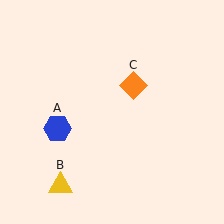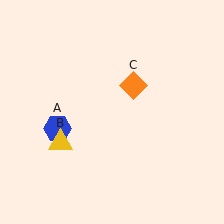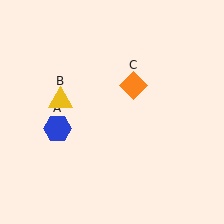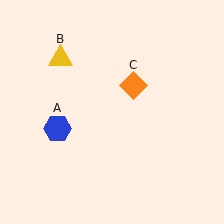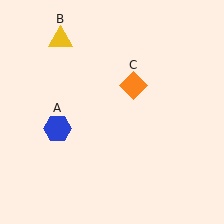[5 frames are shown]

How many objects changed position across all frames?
1 object changed position: yellow triangle (object B).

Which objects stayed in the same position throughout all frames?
Blue hexagon (object A) and orange diamond (object C) remained stationary.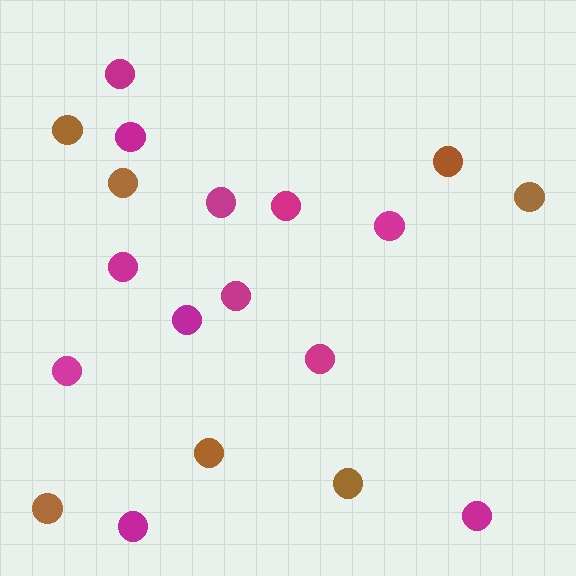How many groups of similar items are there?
There are 2 groups: one group of magenta circles (12) and one group of brown circles (7).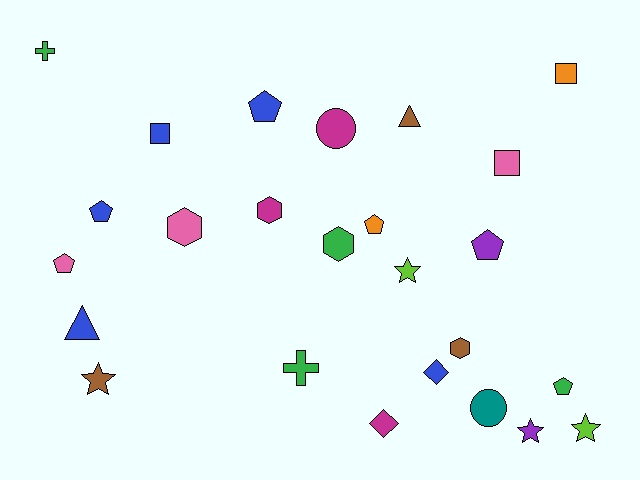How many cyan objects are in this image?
There are no cyan objects.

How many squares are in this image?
There are 3 squares.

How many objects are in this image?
There are 25 objects.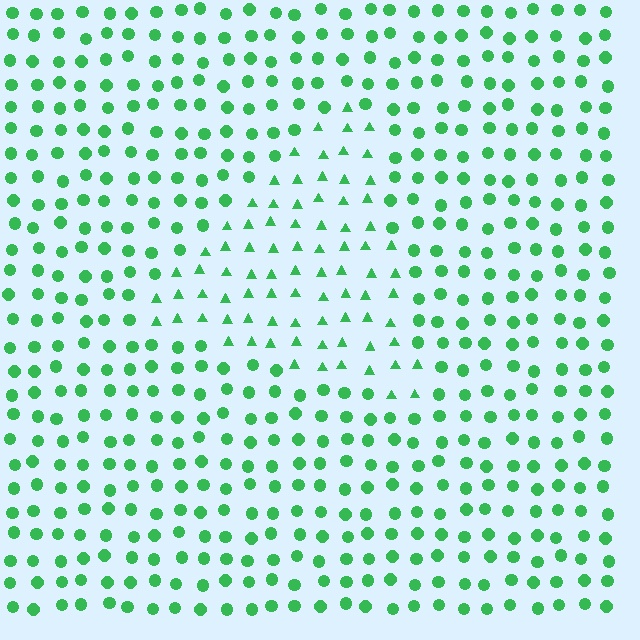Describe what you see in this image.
The image is filled with small green elements arranged in a uniform grid. A triangle-shaped region contains triangles, while the surrounding area contains circles. The boundary is defined purely by the change in element shape.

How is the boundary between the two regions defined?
The boundary is defined by a change in element shape: triangles inside vs. circles outside. All elements share the same color and spacing.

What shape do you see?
I see a triangle.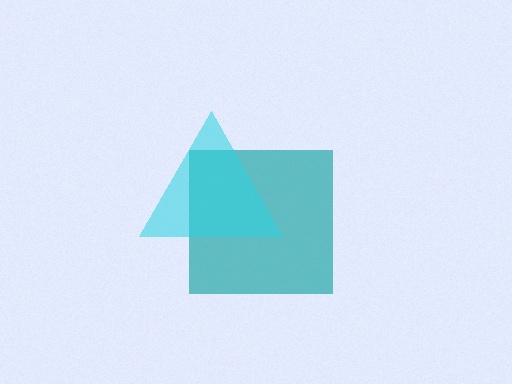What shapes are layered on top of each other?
The layered shapes are: a teal square, a cyan triangle.